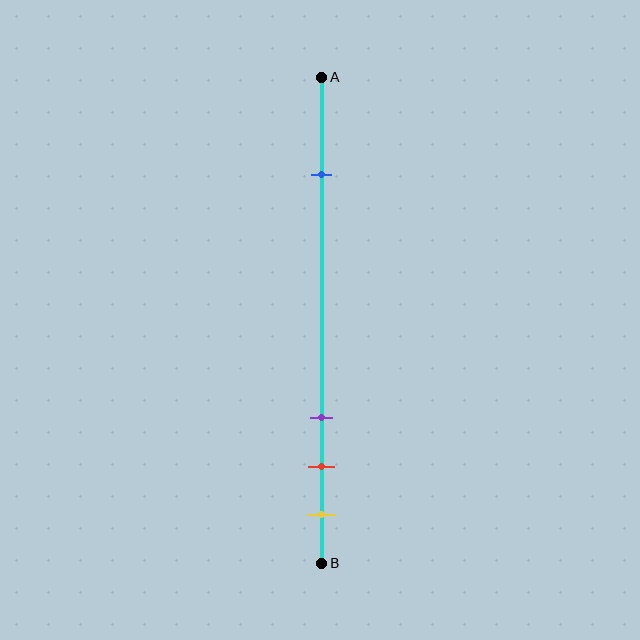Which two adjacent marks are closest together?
The red and yellow marks are the closest adjacent pair.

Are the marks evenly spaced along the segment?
No, the marks are not evenly spaced.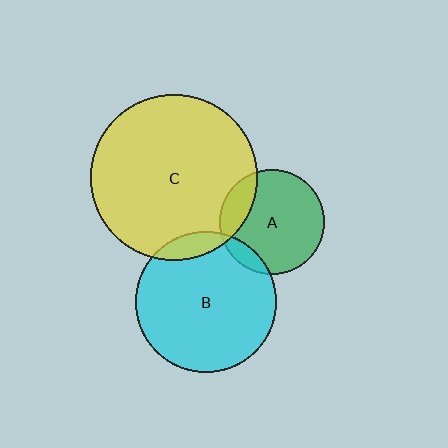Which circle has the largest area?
Circle C (yellow).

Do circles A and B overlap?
Yes.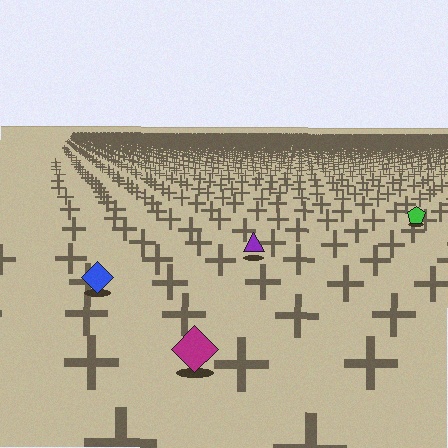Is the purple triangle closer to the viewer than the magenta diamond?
No. The magenta diamond is closer — you can tell from the texture gradient: the ground texture is coarser near it.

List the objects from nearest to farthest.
From nearest to farthest: the magenta diamond, the blue diamond, the purple triangle, the green pentagon.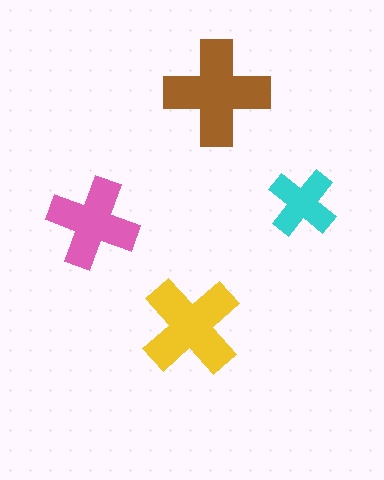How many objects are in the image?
There are 4 objects in the image.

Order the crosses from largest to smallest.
the brown one, the yellow one, the pink one, the cyan one.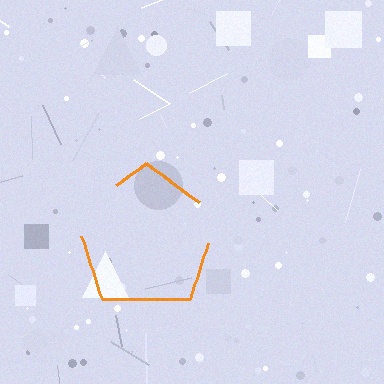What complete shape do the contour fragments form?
The contour fragments form a pentagon.